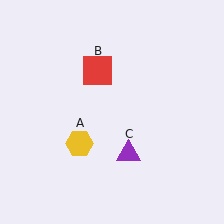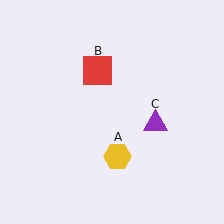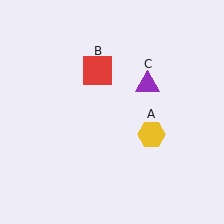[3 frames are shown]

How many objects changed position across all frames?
2 objects changed position: yellow hexagon (object A), purple triangle (object C).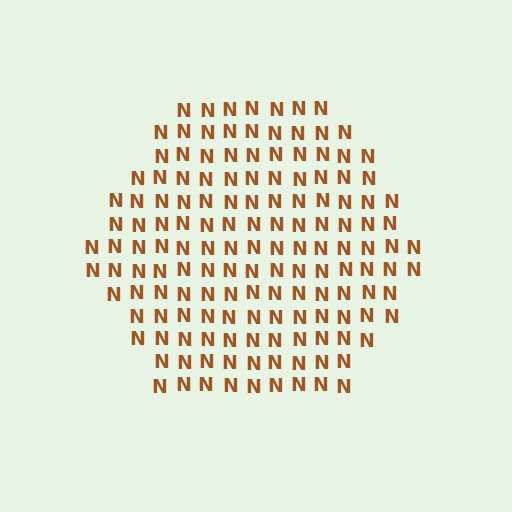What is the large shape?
The large shape is a hexagon.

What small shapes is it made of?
It is made of small letter N's.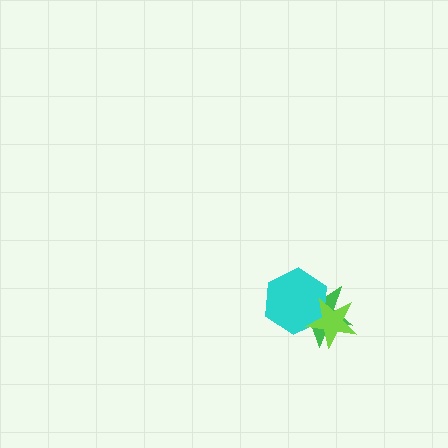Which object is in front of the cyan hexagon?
The lime star is in front of the cyan hexagon.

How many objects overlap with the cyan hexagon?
2 objects overlap with the cyan hexagon.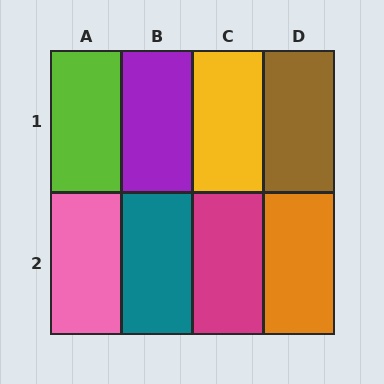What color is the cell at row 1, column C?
Yellow.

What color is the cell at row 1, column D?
Brown.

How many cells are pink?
1 cell is pink.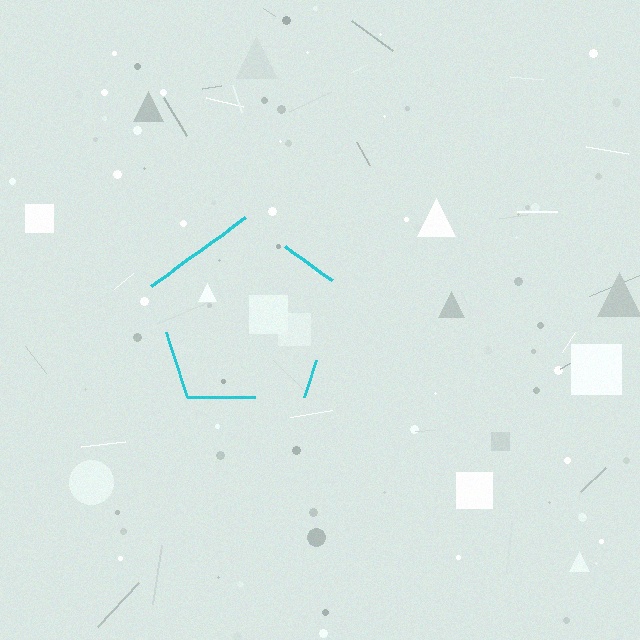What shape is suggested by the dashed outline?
The dashed outline suggests a pentagon.